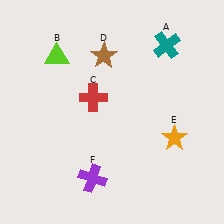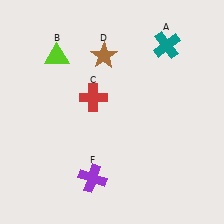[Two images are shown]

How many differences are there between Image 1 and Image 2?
There is 1 difference between the two images.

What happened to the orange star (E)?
The orange star (E) was removed in Image 2. It was in the bottom-right area of Image 1.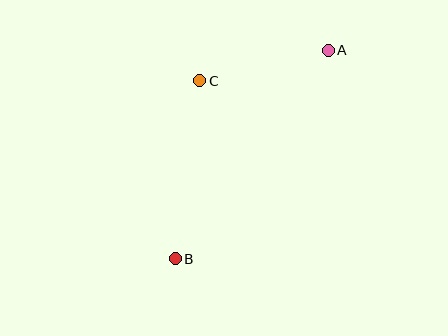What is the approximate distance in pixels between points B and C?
The distance between B and C is approximately 180 pixels.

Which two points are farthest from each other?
Points A and B are farthest from each other.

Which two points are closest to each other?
Points A and C are closest to each other.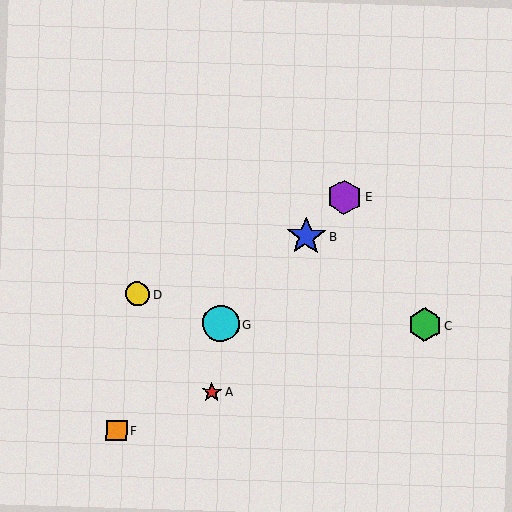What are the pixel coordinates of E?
Object E is at (345, 197).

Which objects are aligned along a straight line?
Objects B, E, F, G are aligned along a straight line.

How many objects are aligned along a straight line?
4 objects (B, E, F, G) are aligned along a straight line.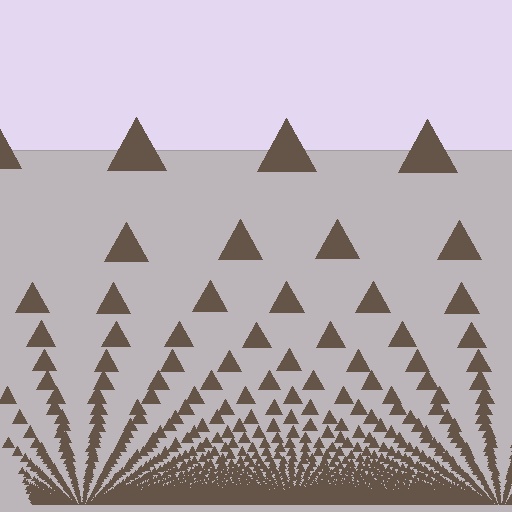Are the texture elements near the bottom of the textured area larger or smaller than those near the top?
Smaller. The gradient is inverted — elements near the bottom are smaller and denser.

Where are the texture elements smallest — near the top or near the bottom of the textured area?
Near the bottom.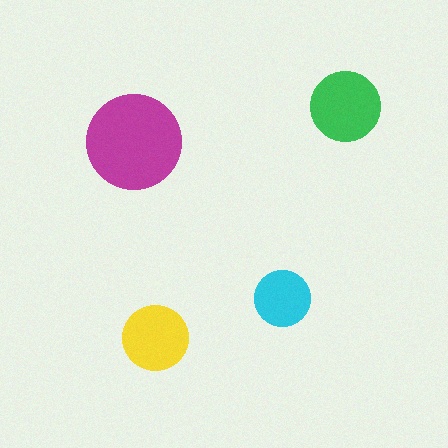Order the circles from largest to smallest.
the magenta one, the green one, the yellow one, the cyan one.